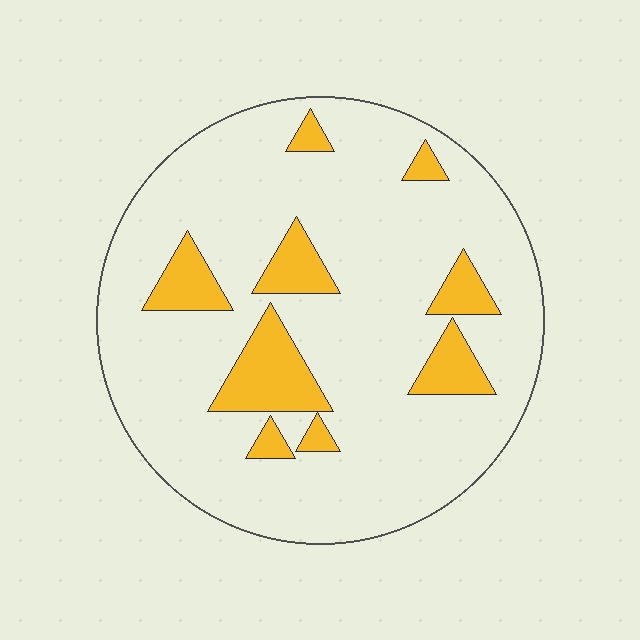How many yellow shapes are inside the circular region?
9.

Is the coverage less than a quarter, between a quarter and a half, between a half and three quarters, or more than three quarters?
Less than a quarter.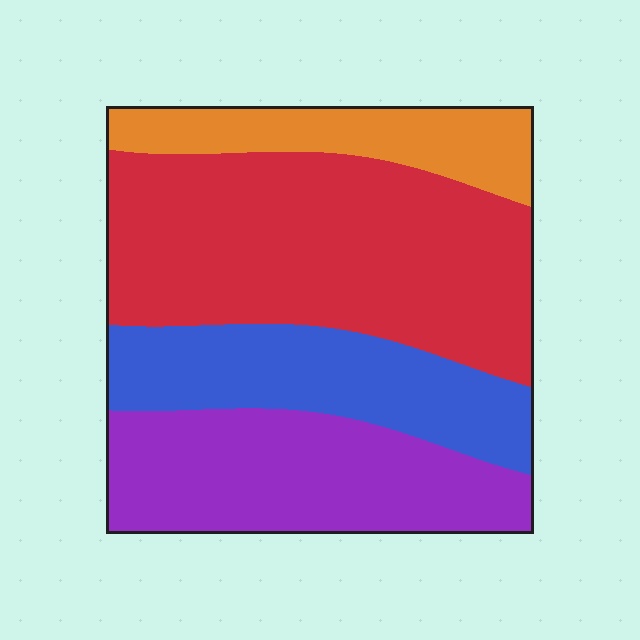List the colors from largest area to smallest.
From largest to smallest: red, purple, blue, orange.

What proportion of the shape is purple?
Purple takes up about one quarter (1/4) of the shape.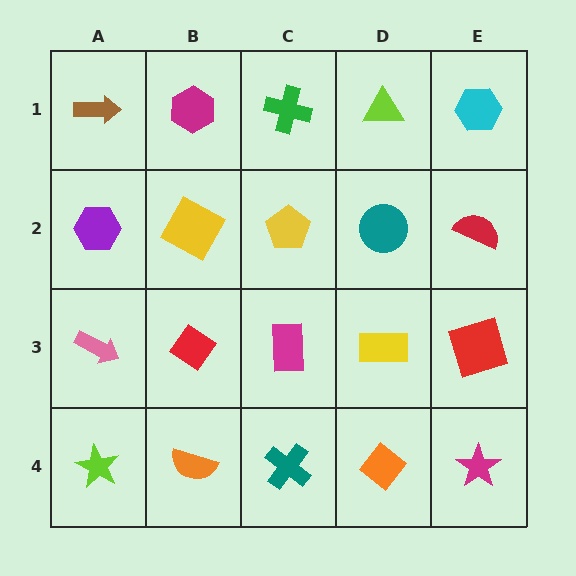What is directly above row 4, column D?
A yellow rectangle.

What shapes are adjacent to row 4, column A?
A pink arrow (row 3, column A), an orange semicircle (row 4, column B).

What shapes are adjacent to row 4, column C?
A magenta rectangle (row 3, column C), an orange semicircle (row 4, column B), an orange diamond (row 4, column D).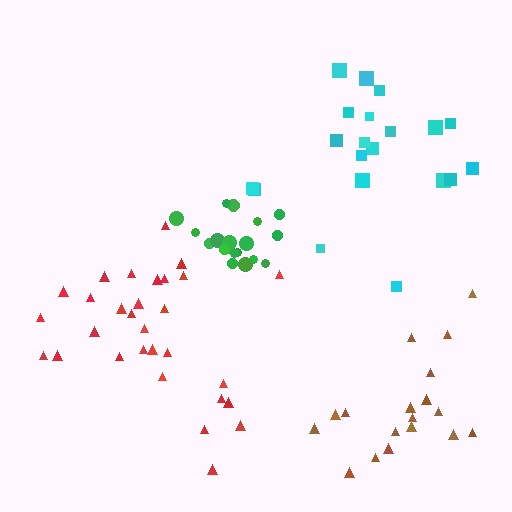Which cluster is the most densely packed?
Green.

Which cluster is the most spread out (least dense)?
Brown.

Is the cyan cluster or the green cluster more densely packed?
Green.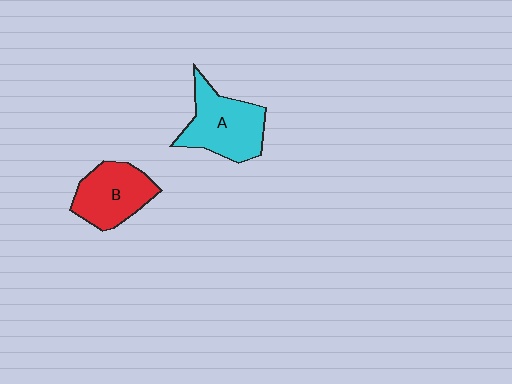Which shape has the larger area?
Shape A (cyan).